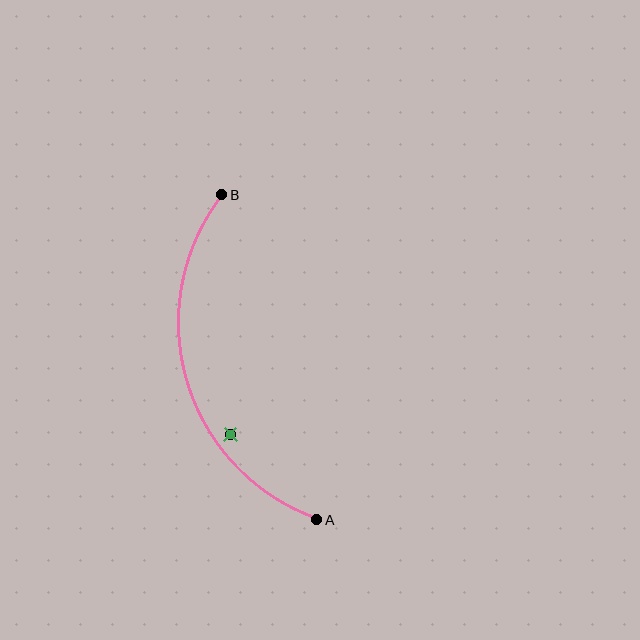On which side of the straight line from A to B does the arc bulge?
The arc bulges to the left of the straight line connecting A and B.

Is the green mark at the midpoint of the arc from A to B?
No — the green mark does not lie on the arc at all. It sits slightly inside the curve.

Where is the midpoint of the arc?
The arc midpoint is the point on the curve farthest from the straight line joining A and B. It sits to the left of that line.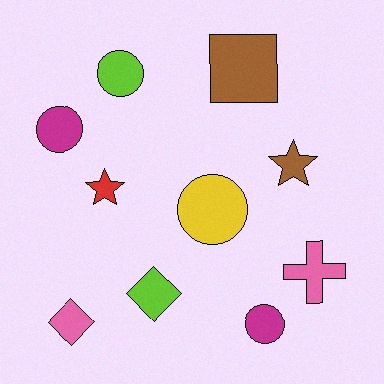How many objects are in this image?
There are 10 objects.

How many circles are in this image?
There are 4 circles.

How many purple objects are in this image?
There are no purple objects.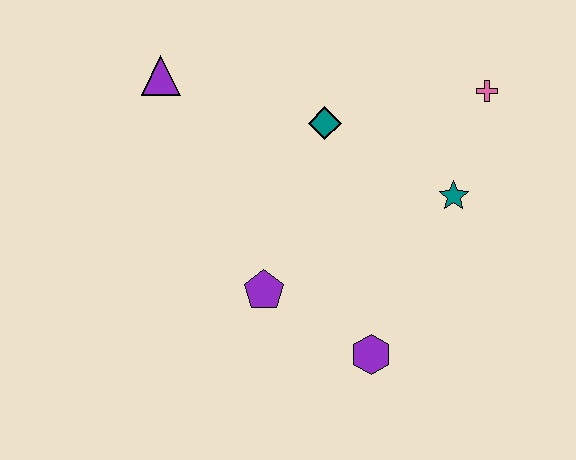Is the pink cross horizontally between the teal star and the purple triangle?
No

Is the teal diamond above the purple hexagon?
Yes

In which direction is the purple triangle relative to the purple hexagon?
The purple triangle is above the purple hexagon.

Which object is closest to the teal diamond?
The teal star is closest to the teal diamond.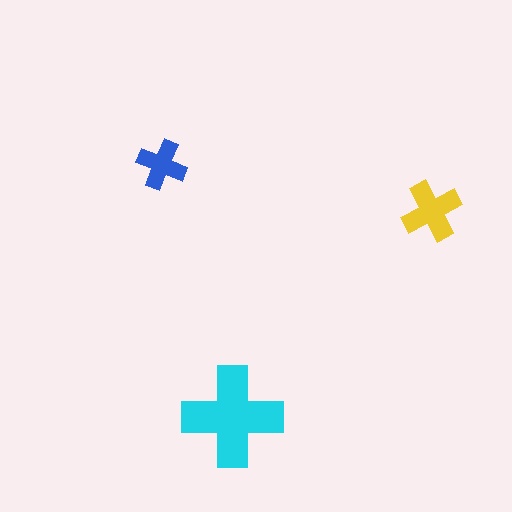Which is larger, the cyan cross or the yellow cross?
The cyan one.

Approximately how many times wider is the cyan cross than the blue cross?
About 2 times wider.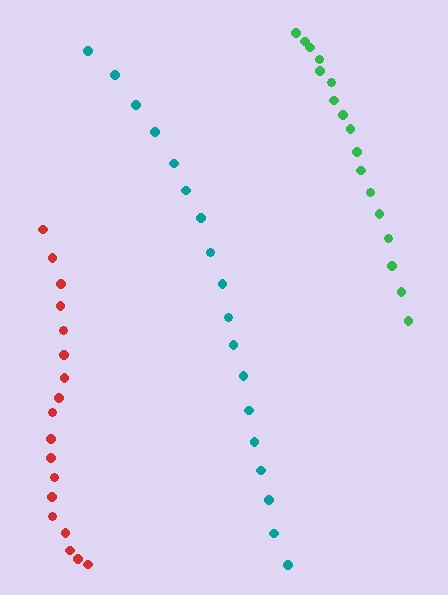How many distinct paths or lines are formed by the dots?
There are 3 distinct paths.